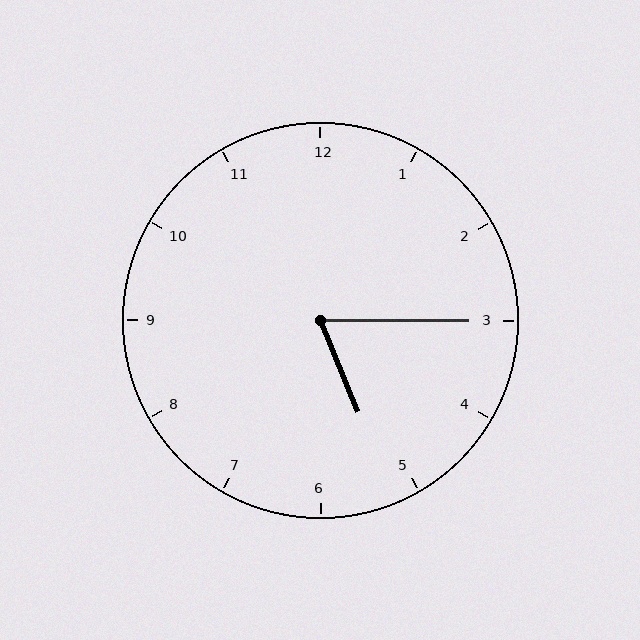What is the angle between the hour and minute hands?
Approximately 68 degrees.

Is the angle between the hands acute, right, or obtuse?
It is acute.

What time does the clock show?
5:15.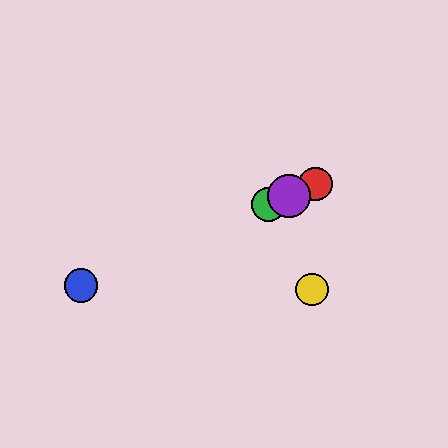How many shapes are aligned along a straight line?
4 shapes (the red circle, the blue circle, the green circle, the purple circle) are aligned along a straight line.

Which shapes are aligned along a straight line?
The red circle, the blue circle, the green circle, the purple circle are aligned along a straight line.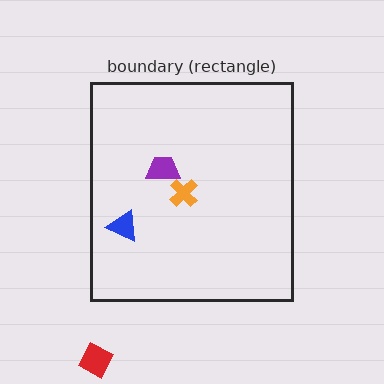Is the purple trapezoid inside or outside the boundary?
Inside.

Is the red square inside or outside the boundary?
Outside.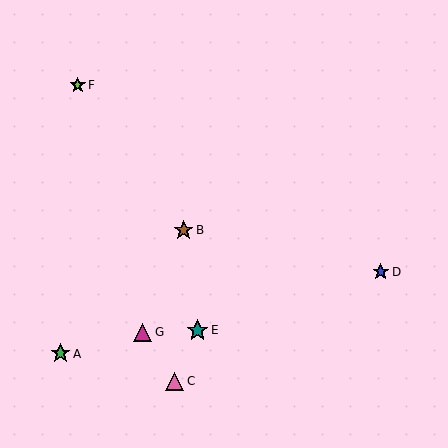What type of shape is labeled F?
Shape F is a lime star.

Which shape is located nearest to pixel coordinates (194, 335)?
The teal star (labeled E) at (198, 330) is nearest to that location.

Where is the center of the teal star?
The center of the teal star is at (198, 330).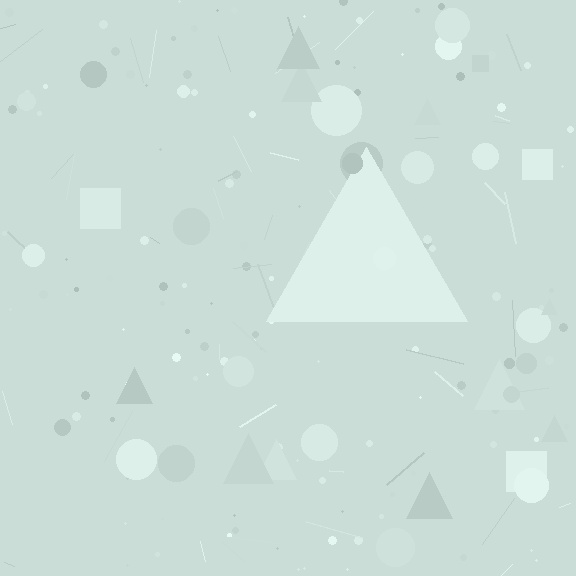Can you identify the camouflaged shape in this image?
The camouflaged shape is a triangle.